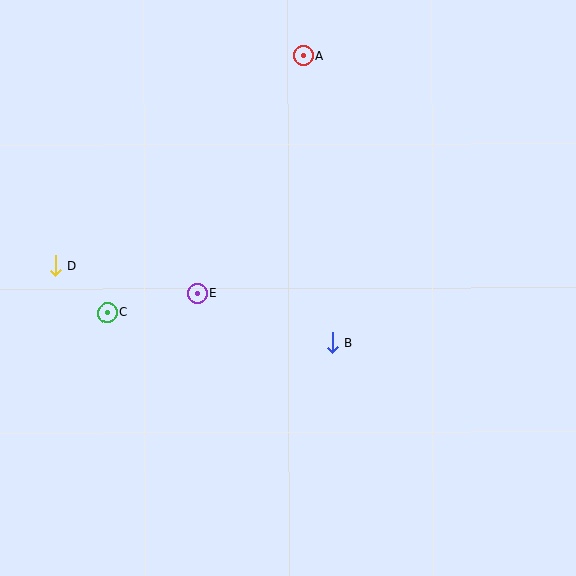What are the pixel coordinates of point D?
Point D is at (55, 265).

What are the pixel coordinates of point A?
Point A is at (303, 56).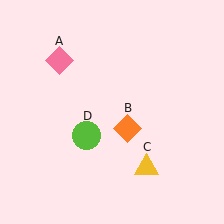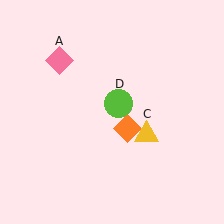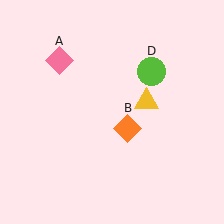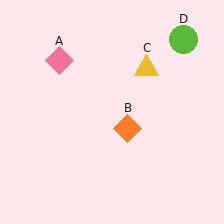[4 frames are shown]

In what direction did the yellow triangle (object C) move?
The yellow triangle (object C) moved up.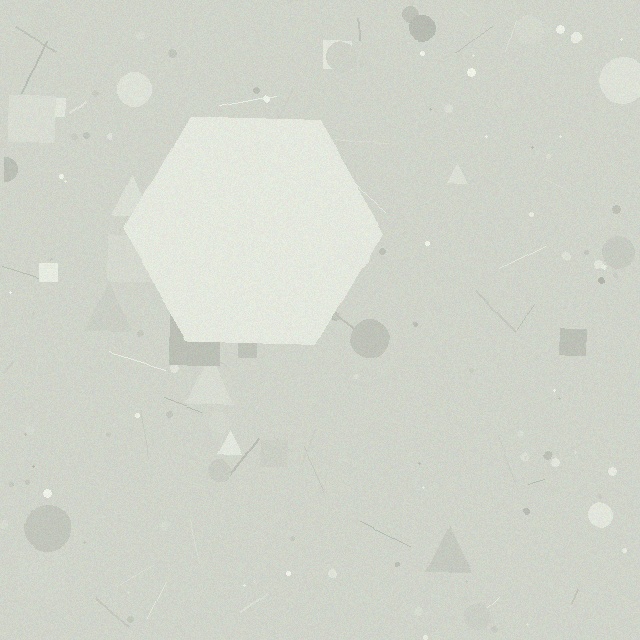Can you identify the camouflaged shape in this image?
The camouflaged shape is a hexagon.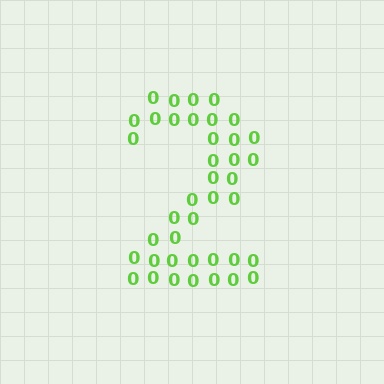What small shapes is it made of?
It is made of small digit 0's.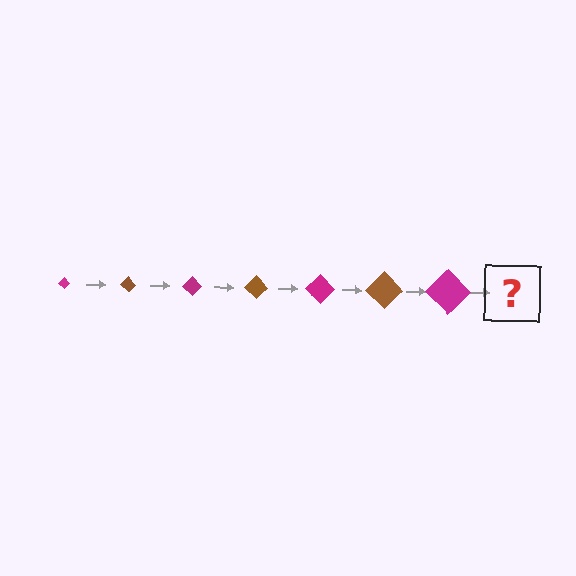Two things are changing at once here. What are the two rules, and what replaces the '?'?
The two rules are that the diamond grows larger each step and the color cycles through magenta and brown. The '?' should be a brown diamond, larger than the previous one.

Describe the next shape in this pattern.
It should be a brown diamond, larger than the previous one.